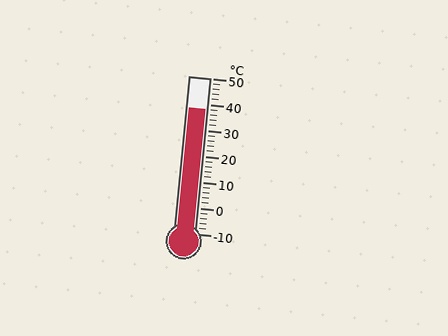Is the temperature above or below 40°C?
The temperature is below 40°C.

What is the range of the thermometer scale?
The thermometer scale ranges from -10°C to 50°C.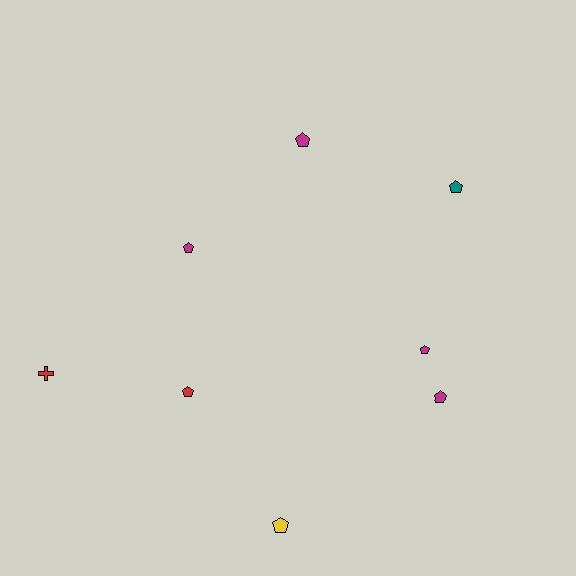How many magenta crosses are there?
There are no magenta crosses.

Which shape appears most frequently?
Pentagon, with 7 objects.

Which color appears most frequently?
Magenta, with 4 objects.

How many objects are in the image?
There are 8 objects.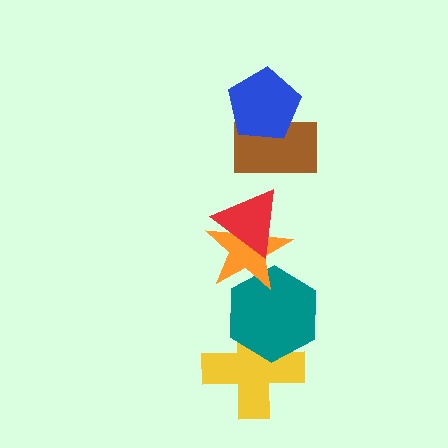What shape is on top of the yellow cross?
The teal hexagon is on top of the yellow cross.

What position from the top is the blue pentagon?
The blue pentagon is 1st from the top.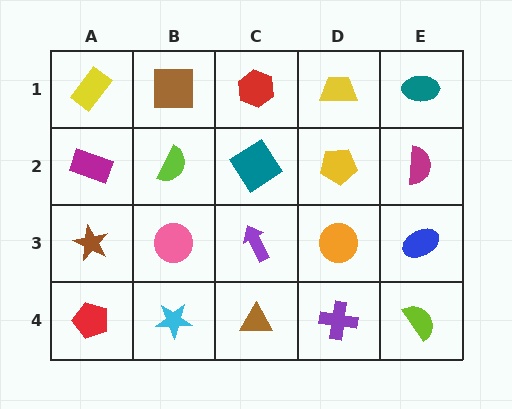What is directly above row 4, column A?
A brown star.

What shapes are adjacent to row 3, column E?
A magenta semicircle (row 2, column E), a lime semicircle (row 4, column E), an orange circle (row 3, column D).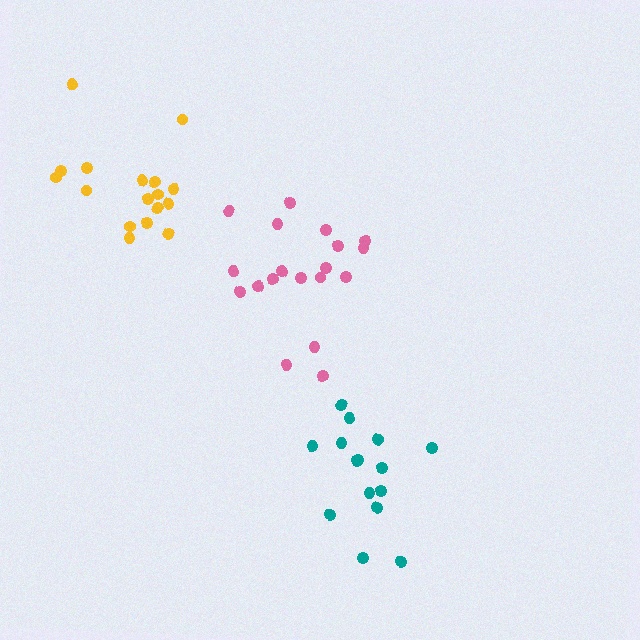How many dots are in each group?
Group 1: 16 dots, Group 2: 19 dots, Group 3: 17 dots (52 total).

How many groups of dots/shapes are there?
There are 3 groups.